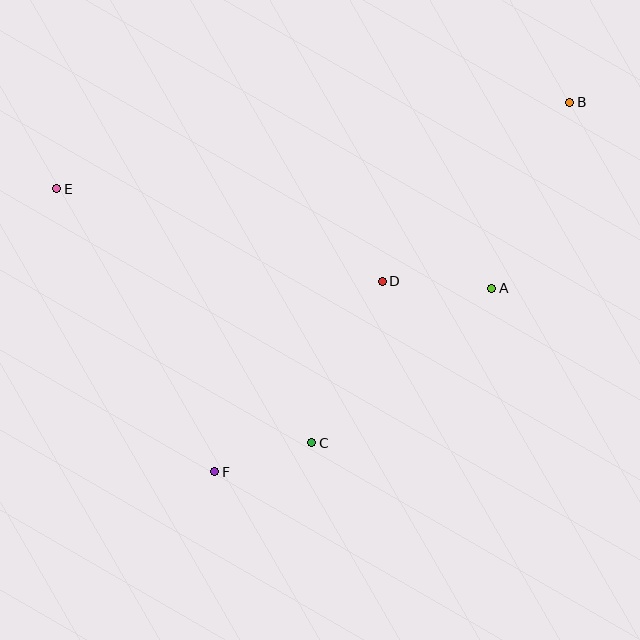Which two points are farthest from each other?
Points B and E are farthest from each other.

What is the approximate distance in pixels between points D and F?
The distance between D and F is approximately 254 pixels.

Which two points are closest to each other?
Points C and F are closest to each other.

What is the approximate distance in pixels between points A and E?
The distance between A and E is approximately 446 pixels.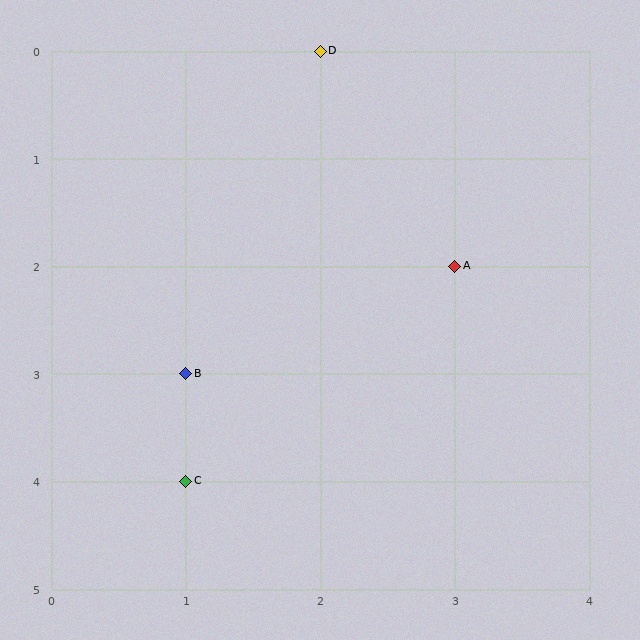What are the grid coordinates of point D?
Point D is at grid coordinates (2, 0).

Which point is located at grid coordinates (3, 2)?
Point A is at (3, 2).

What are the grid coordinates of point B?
Point B is at grid coordinates (1, 3).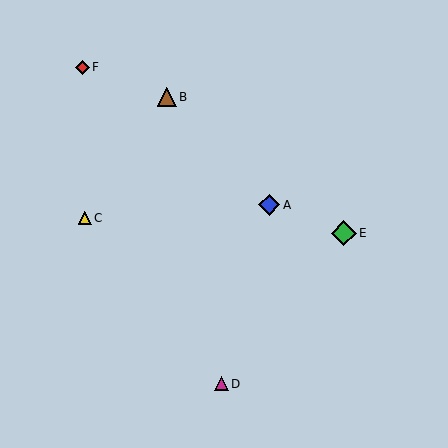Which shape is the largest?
The green diamond (labeled E) is the largest.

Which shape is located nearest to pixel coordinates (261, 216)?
The blue diamond (labeled A) at (269, 205) is nearest to that location.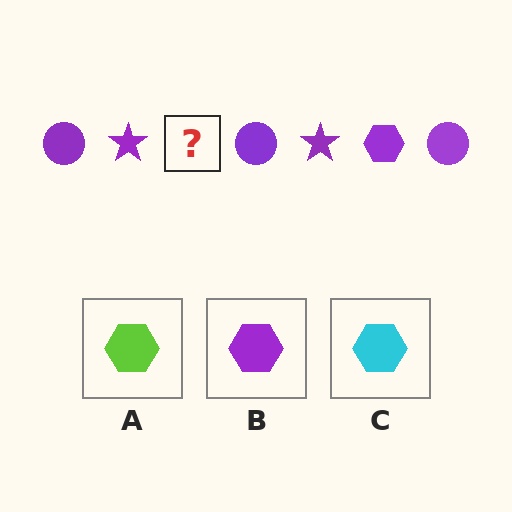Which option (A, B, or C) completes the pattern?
B.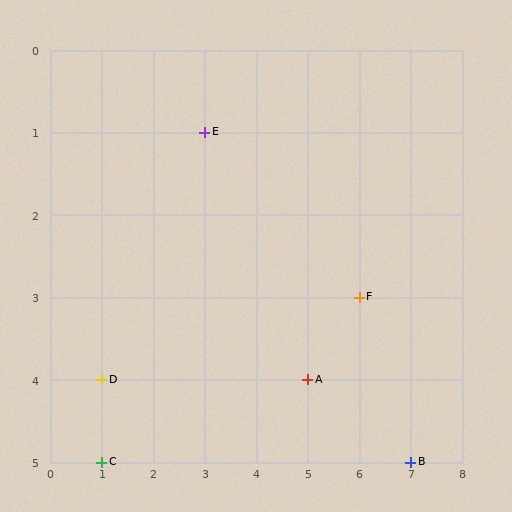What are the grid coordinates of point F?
Point F is at grid coordinates (6, 3).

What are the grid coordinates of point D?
Point D is at grid coordinates (1, 4).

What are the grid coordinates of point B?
Point B is at grid coordinates (7, 5).